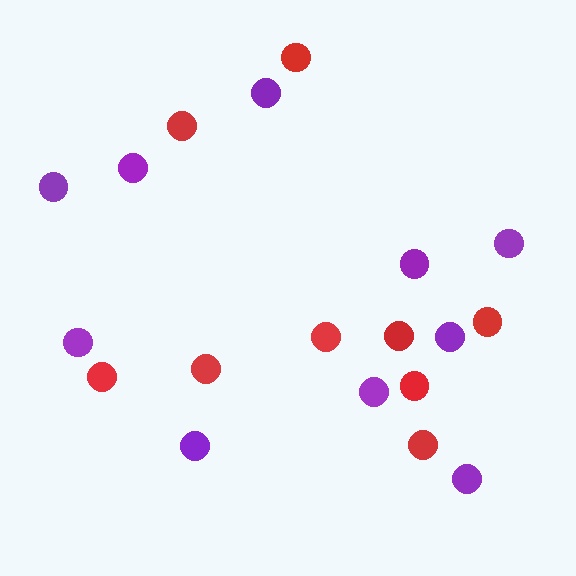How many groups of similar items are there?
There are 2 groups: one group of purple circles (10) and one group of red circles (9).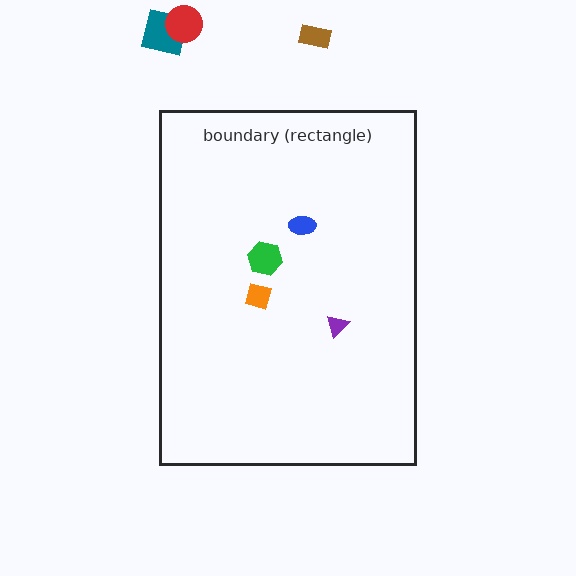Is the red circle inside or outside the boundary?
Outside.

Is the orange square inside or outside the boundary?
Inside.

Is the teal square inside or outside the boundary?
Outside.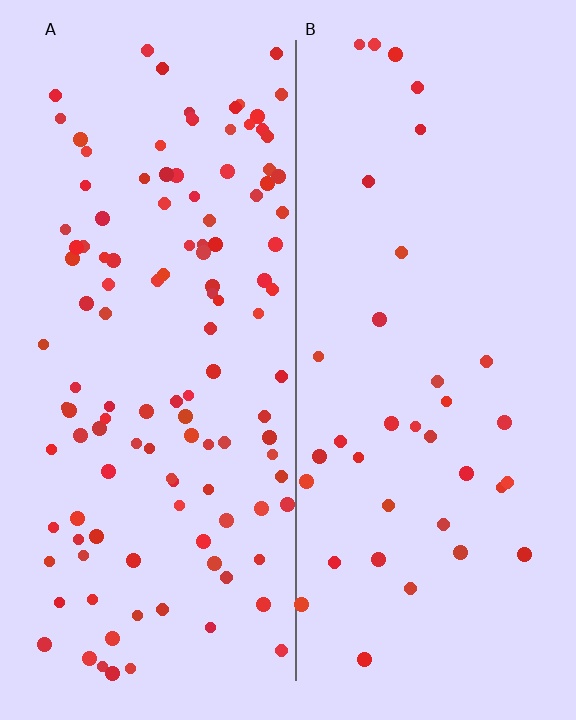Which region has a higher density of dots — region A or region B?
A (the left).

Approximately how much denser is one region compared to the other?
Approximately 3.3× — region A over region B.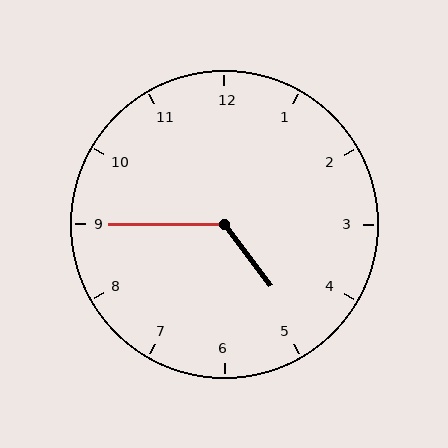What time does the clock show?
4:45.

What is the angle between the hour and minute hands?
Approximately 128 degrees.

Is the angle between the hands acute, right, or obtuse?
It is obtuse.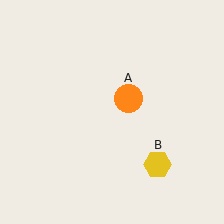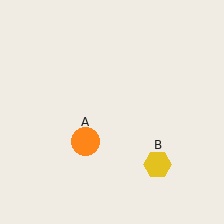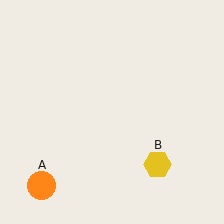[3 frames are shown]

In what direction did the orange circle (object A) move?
The orange circle (object A) moved down and to the left.